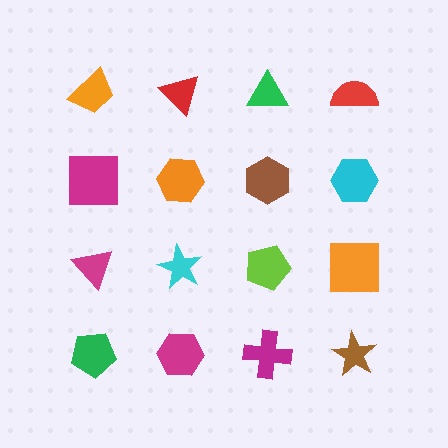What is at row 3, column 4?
An orange square.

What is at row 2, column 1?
A magenta square.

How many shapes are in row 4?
4 shapes.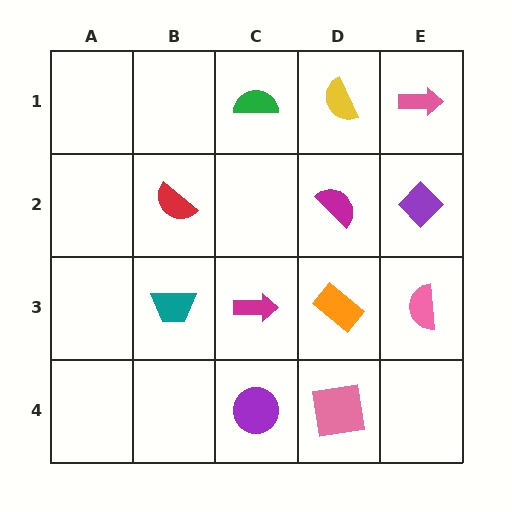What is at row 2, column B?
A red semicircle.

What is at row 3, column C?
A magenta arrow.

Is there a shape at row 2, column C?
No, that cell is empty.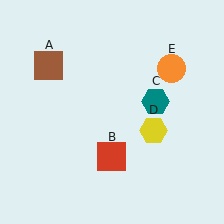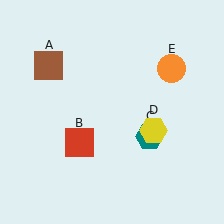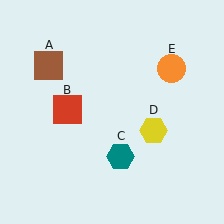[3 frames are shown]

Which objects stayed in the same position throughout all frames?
Brown square (object A) and yellow hexagon (object D) and orange circle (object E) remained stationary.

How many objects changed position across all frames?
2 objects changed position: red square (object B), teal hexagon (object C).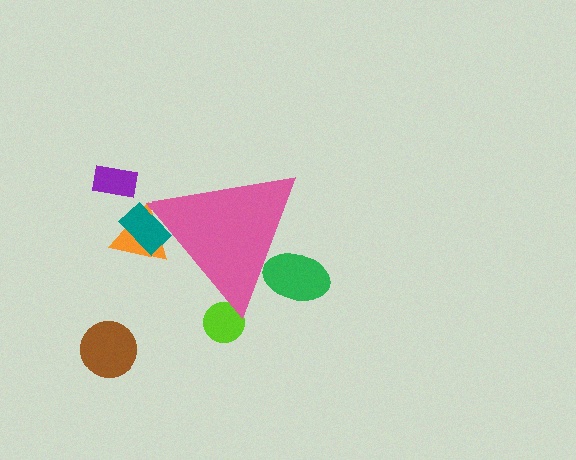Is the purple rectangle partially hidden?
No, the purple rectangle is fully visible.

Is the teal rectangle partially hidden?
Yes, the teal rectangle is partially hidden behind the pink triangle.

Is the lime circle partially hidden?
Yes, the lime circle is partially hidden behind the pink triangle.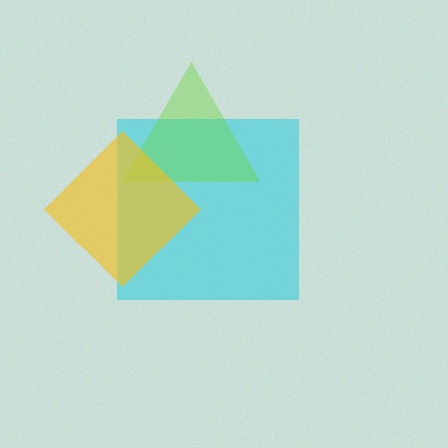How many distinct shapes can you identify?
There are 3 distinct shapes: a cyan square, a lime triangle, a yellow diamond.